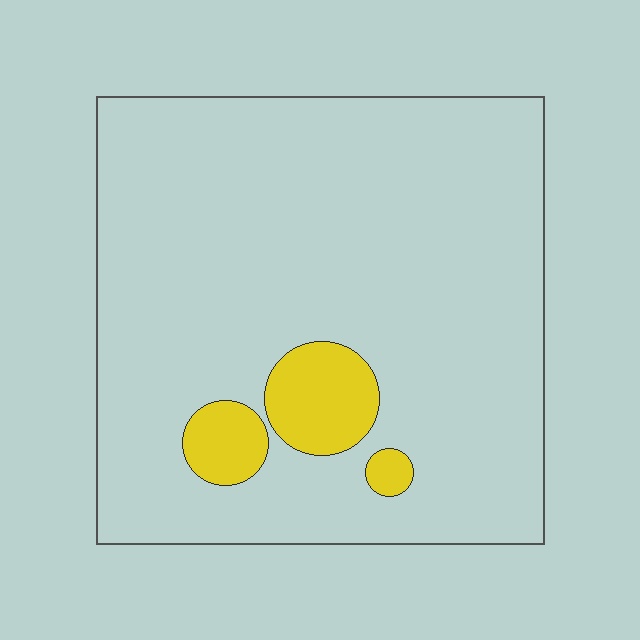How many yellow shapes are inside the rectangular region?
3.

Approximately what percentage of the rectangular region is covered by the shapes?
Approximately 10%.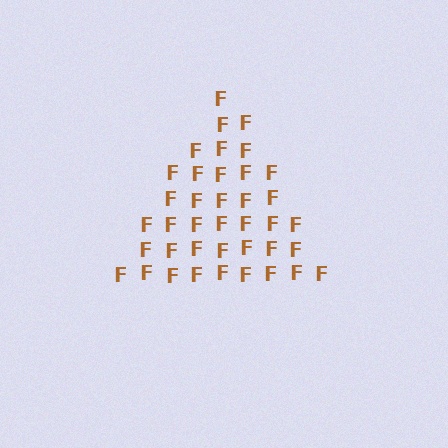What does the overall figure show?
The overall figure shows a triangle.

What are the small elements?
The small elements are letter F's.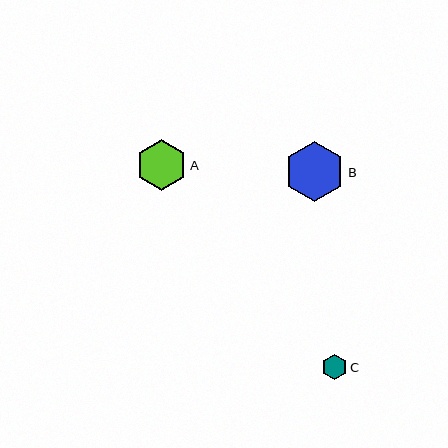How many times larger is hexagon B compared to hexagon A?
Hexagon B is approximately 1.2 times the size of hexagon A.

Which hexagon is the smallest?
Hexagon C is the smallest with a size of approximately 25 pixels.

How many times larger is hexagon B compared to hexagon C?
Hexagon B is approximately 2.4 times the size of hexagon C.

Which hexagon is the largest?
Hexagon B is the largest with a size of approximately 60 pixels.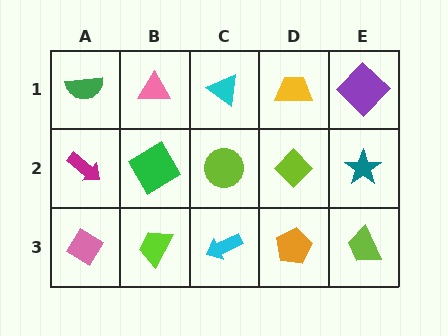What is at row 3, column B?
A lime trapezoid.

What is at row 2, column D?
A lime diamond.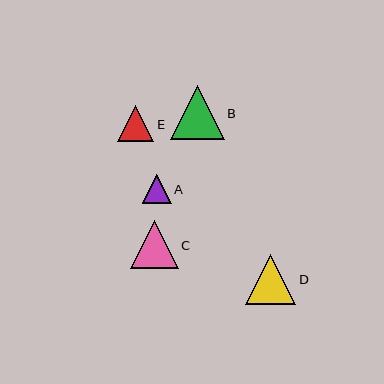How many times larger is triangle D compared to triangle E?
Triangle D is approximately 1.4 times the size of triangle E.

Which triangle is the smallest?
Triangle A is the smallest with a size of approximately 29 pixels.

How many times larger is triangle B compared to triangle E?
Triangle B is approximately 1.5 times the size of triangle E.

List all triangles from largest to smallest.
From largest to smallest: B, D, C, E, A.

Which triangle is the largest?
Triangle B is the largest with a size of approximately 54 pixels.